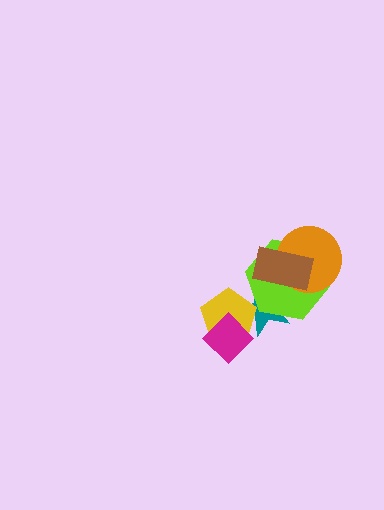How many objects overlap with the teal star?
4 objects overlap with the teal star.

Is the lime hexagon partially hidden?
Yes, it is partially covered by another shape.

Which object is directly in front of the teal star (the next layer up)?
The yellow pentagon is directly in front of the teal star.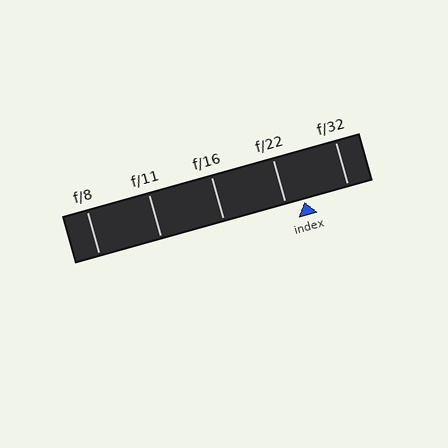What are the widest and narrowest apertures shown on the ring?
The widest aperture shown is f/8 and the narrowest is f/32.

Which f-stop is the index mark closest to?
The index mark is closest to f/22.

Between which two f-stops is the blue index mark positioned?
The index mark is between f/22 and f/32.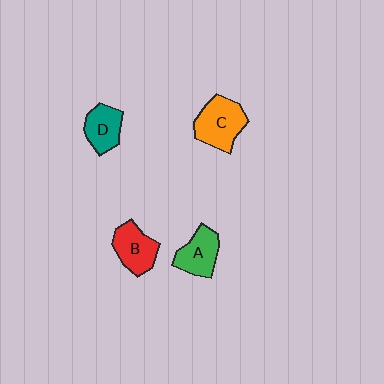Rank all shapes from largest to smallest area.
From largest to smallest: C (orange), B (red), A (green), D (teal).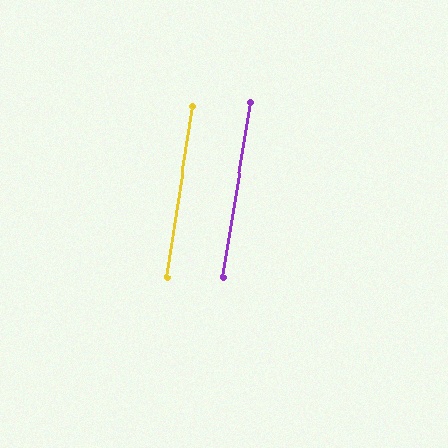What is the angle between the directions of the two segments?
Approximately 0 degrees.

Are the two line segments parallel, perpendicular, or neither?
Parallel — their directions differ by only 0.2°.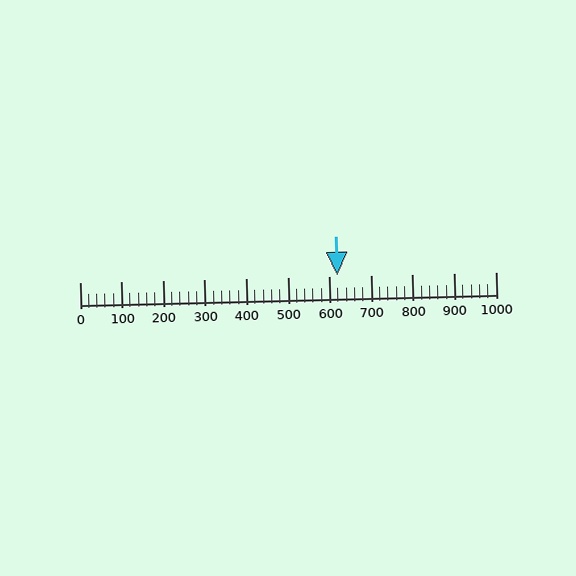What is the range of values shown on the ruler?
The ruler shows values from 0 to 1000.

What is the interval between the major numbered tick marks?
The major tick marks are spaced 100 units apart.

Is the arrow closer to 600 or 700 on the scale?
The arrow is closer to 600.